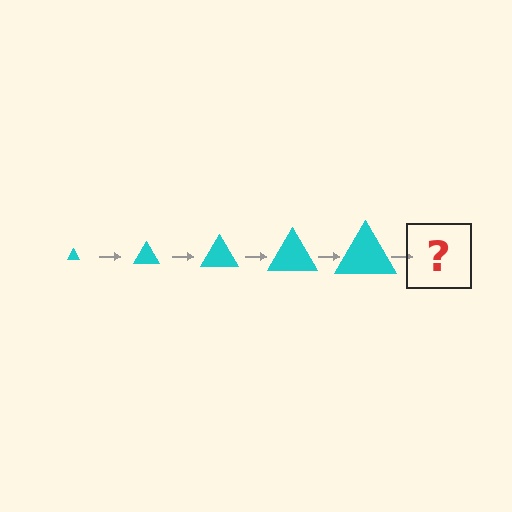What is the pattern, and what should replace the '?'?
The pattern is that the triangle gets progressively larger each step. The '?' should be a cyan triangle, larger than the previous one.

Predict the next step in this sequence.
The next step is a cyan triangle, larger than the previous one.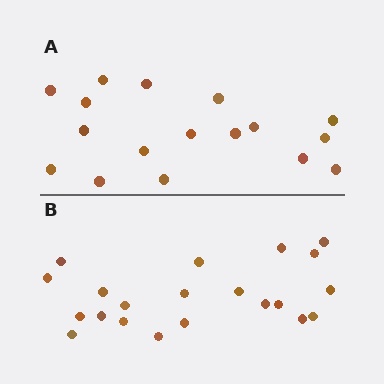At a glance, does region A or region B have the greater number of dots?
Region B (the bottom region) has more dots.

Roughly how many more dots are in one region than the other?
Region B has about 4 more dots than region A.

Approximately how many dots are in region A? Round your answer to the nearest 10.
About 20 dots. (The exact count is 17, which rounds to 20.)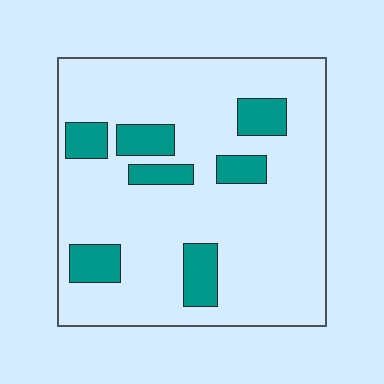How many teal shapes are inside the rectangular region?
7.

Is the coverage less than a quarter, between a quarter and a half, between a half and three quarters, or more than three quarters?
Less than a quarter.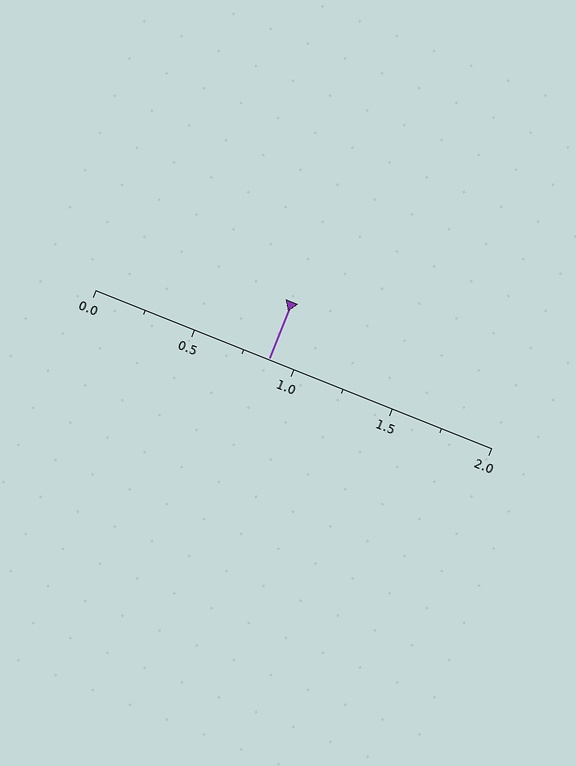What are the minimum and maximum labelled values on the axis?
The axis runs from 0.0 to 2.0.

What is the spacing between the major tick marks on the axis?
The major ticks are spaced 0.5 apart.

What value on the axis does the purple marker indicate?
The marker indicates approximately 0.88.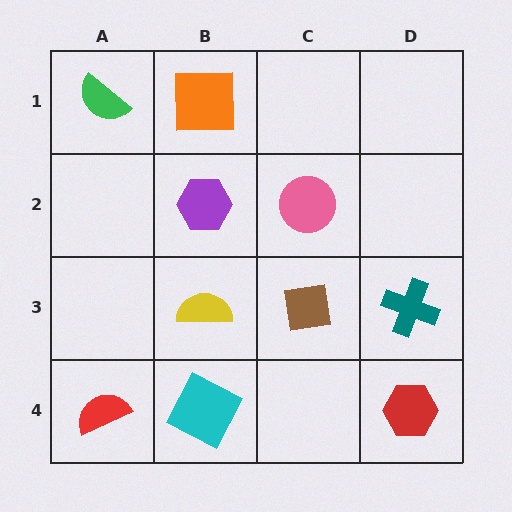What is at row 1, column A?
A green semicircle.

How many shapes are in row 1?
2 shapes.